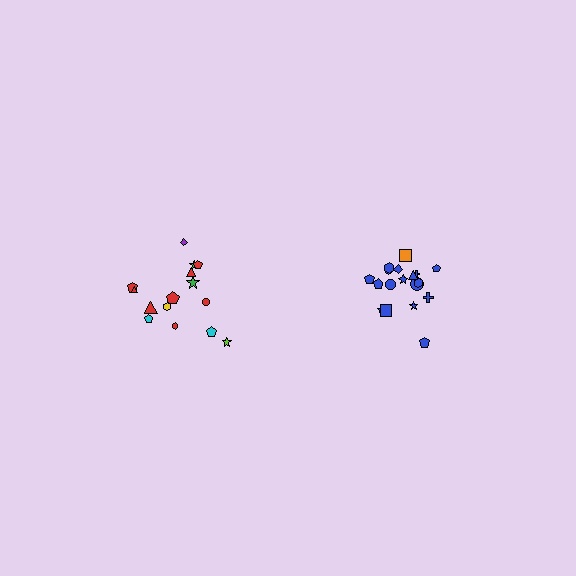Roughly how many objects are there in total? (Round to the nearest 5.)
Roughly 35 objects in total.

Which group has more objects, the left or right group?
The right group.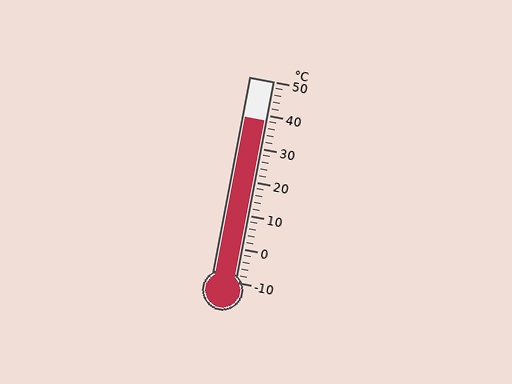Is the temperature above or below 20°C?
The temperature is above 20°C.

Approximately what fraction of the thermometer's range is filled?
The thermometer is filled to approximately 80% of its range.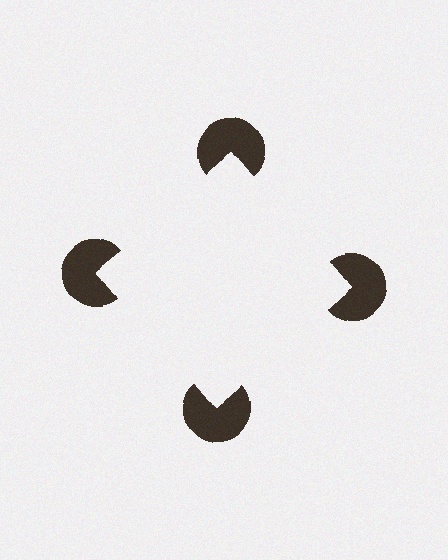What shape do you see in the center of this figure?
An illusory square — its edges are inferred from the aligned wedge cuts in the pac-man discs, not physically drawn.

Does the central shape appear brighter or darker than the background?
It typically appears slightly brighter than the background, even though no actual brightness change is drawn.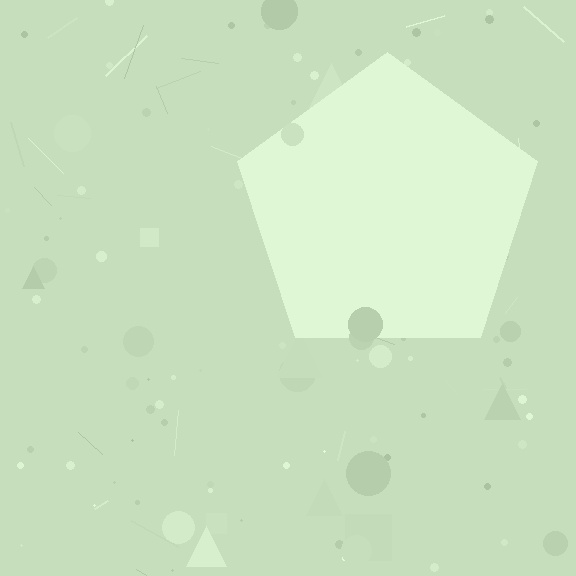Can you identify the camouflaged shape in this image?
The camouflaged shape is a pentagon.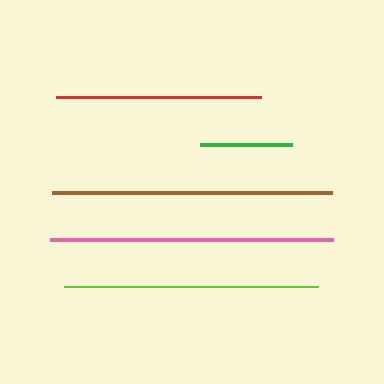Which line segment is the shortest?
The green line is the shortest at approximately 93 pixels.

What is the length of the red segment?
The red segment is approximately 205 pixels long.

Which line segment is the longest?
The pink line is the longest at approximately 284 pixels.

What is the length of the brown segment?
The brown segment is approximately 280 pixels long.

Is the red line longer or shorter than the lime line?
The lime line is longer than the red line.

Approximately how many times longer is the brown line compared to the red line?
The brown line is approximately 1.4 times the length of the red line.